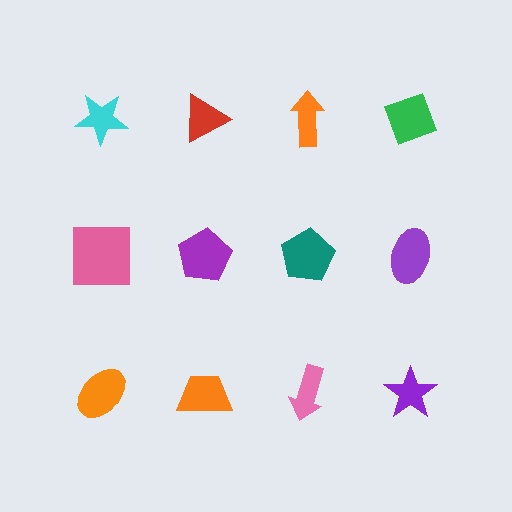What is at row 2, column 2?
A purple pentagon.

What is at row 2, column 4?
A purple ellipse.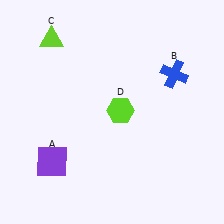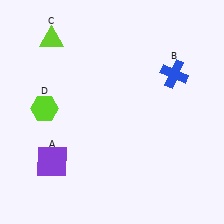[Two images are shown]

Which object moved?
The lime hexagon (D) moved left.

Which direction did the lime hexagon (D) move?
The lime hexagon (D) moved left.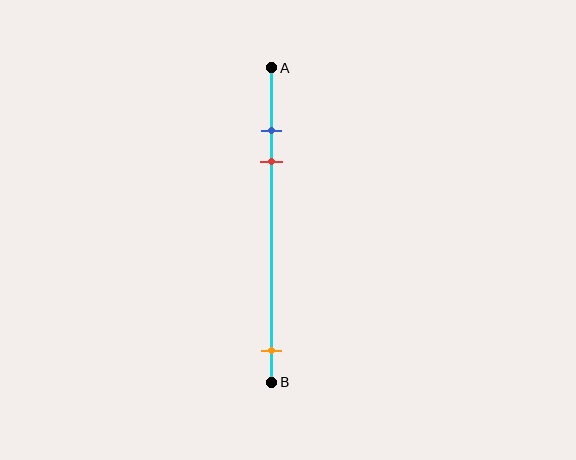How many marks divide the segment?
There are 3 marks dividing the segment.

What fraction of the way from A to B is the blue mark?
The blue mark is approximately 20% (0.2) of the way from A to B.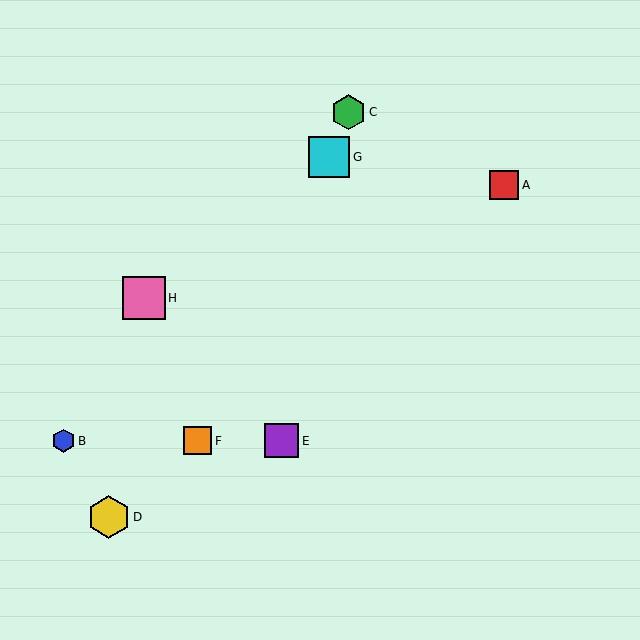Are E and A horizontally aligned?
No, E is at y≈441 and A is at y≈185.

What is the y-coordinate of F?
Object F is at y≈441.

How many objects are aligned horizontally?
3 objects (B, E, F) are aligned horizontally.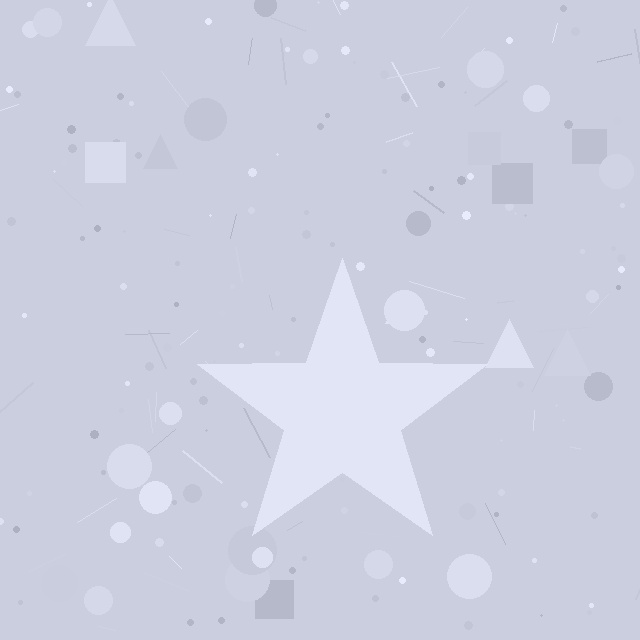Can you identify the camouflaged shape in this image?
The camouflaged shape is a star.